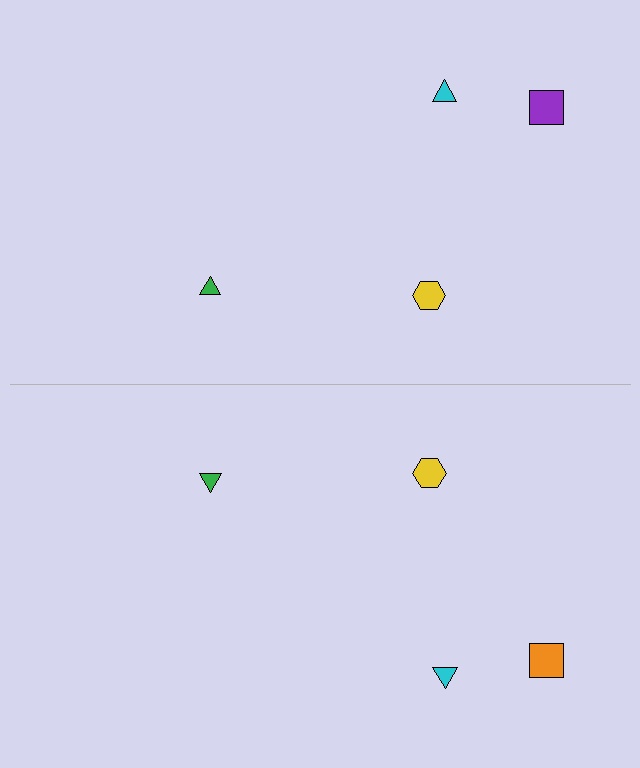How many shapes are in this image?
There are 8 shapes in this image.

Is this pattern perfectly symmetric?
No, the pattern is not perfectly symmetric. The orange square on the bottom side breaks the symmetry — its mirror counterpart is purple.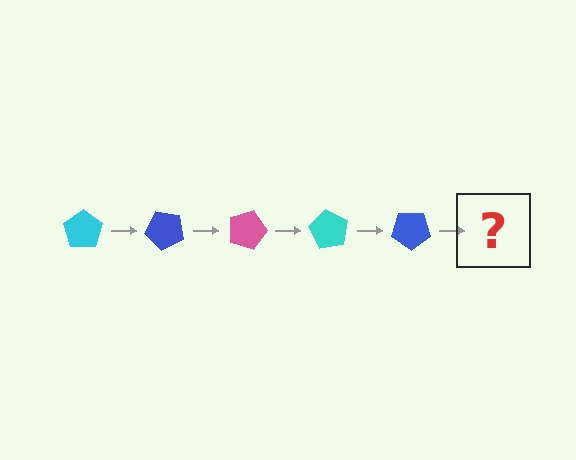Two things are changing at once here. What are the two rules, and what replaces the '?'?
The two rules are that it rotates 45 degrees each step and the color cycles through cyan, blue, and pink. The '?' should be a pink pentagon, rotated 225 degrees from the start.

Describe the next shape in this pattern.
It should be a pink pentagon, rotated 225 degrees from the start.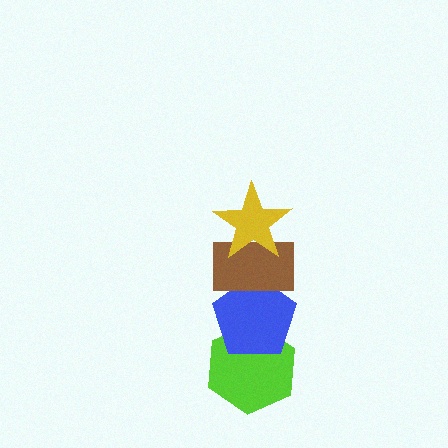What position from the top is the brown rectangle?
The brown rectangle is 2nd from the top.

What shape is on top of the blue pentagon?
The brown rectangle is on top of the blue pentagon.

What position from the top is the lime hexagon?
The lime hexagon is 4th from the top.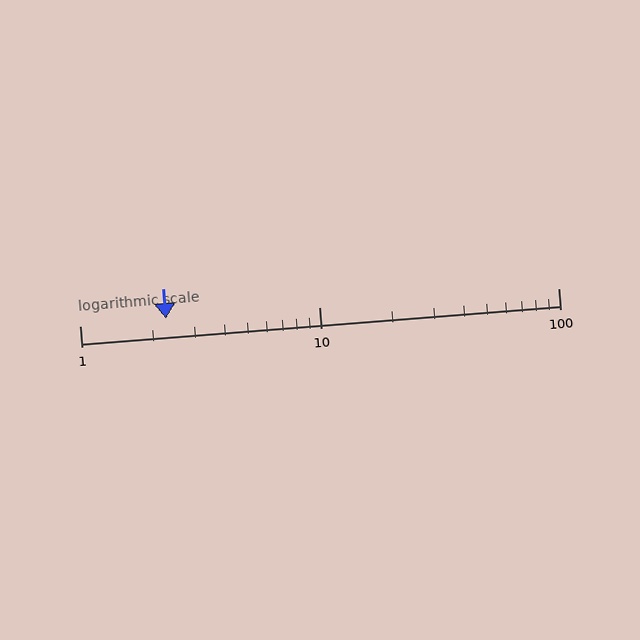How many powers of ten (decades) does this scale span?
The scale spans 2 decades, from 1 to 100.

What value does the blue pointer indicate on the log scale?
The pointer indicates approximately 2.3.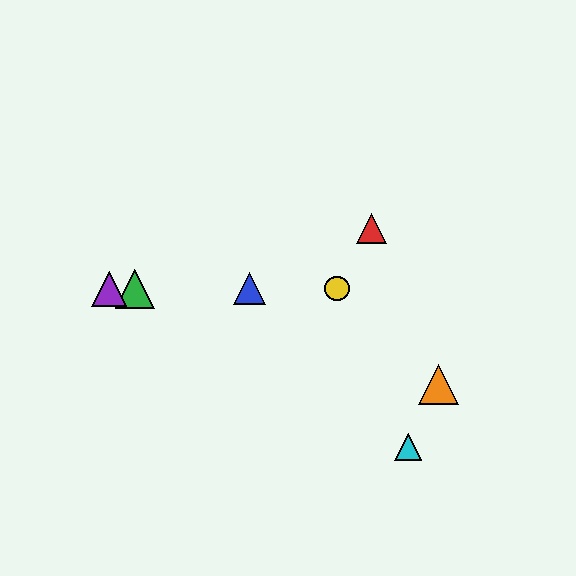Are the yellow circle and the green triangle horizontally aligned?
Yes, both are at y≈289.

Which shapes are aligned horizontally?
The blue triangle, the green triangle, the yellow circle, the purple triangle are aligned horizontally.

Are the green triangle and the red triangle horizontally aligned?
No, the green triangle is at y≈289 and the red triangle is at y≈229.